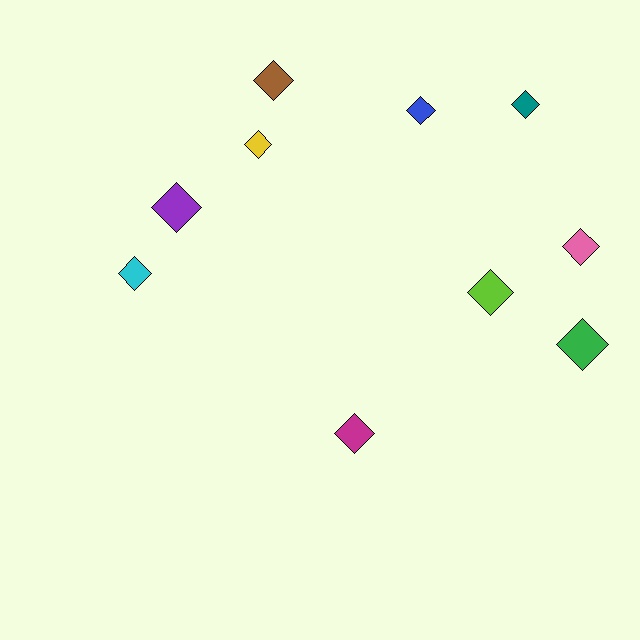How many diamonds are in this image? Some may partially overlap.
There are 10 diamonds.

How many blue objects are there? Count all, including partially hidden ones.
There is 1 blue object.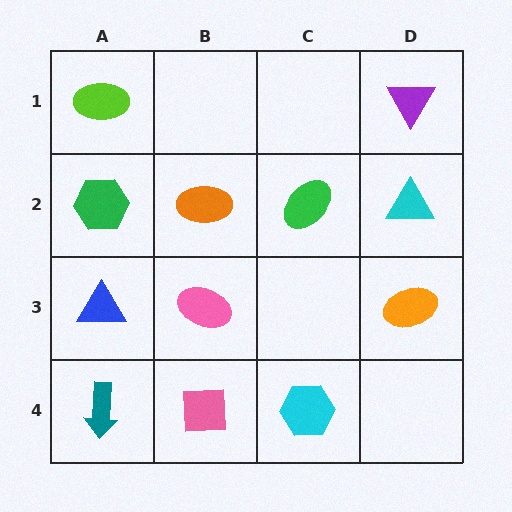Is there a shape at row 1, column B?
No, that cell is empty.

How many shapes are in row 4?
3 shapes.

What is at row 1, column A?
A lime ellipse.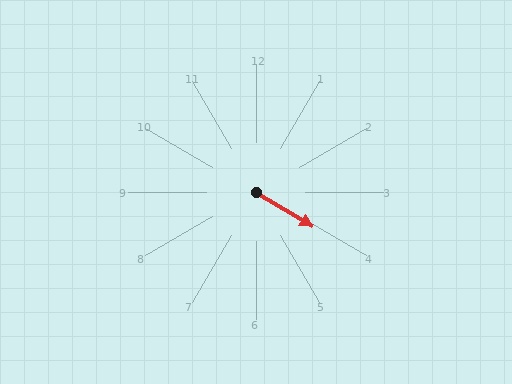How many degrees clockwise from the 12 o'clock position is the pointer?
Approximately 121 degrees.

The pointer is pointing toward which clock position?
Roughly 4 o'clock.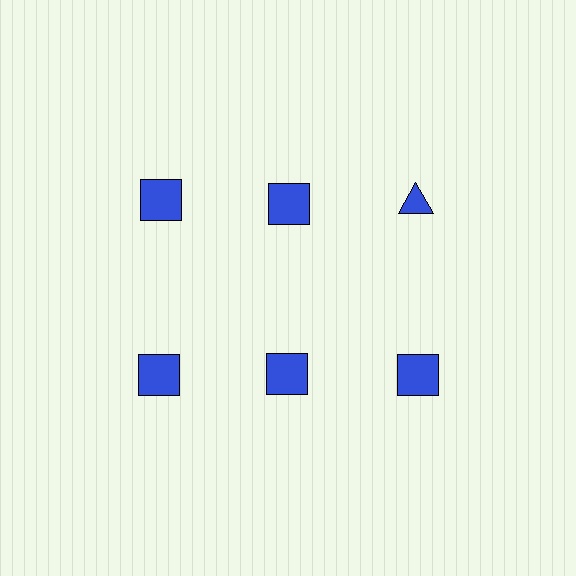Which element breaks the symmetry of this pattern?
The blue triangle in the top row, center column breaks the symmetry. All other shapes are blue squares.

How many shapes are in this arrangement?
There are 6 shapes arranged in a grid pattern.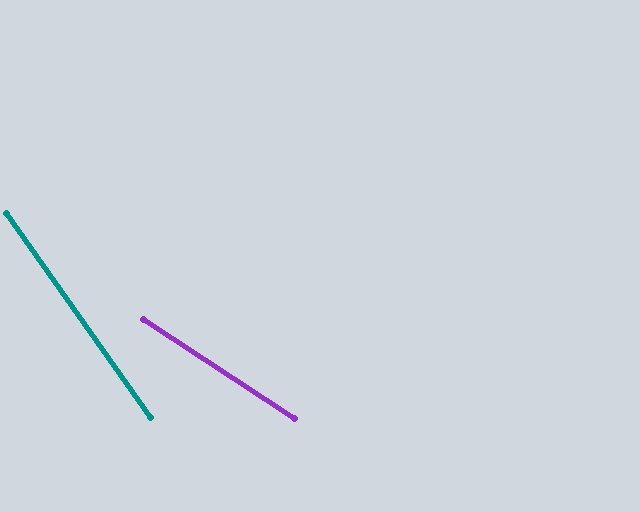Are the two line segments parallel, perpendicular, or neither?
Neither parallel nor perpendicular — they differ by about 22°.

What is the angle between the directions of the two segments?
Approximately 22 degrees.